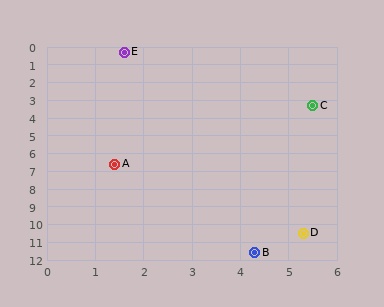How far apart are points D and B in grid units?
Points D and B are about 1.5 grid units apart.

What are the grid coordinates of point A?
Point A is at approximately (1.4, 6.6).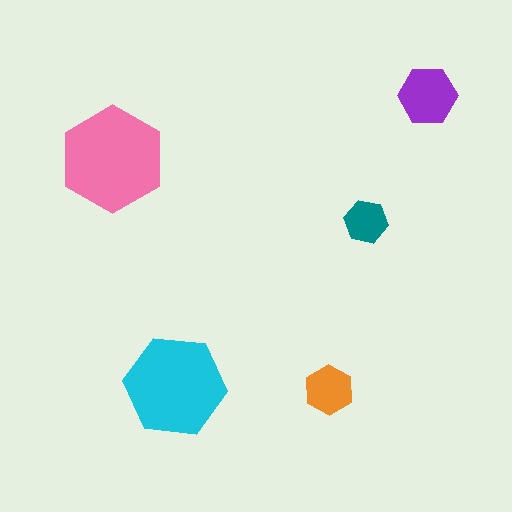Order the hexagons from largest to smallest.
the pink one, the cyan one, the purple one, the orange one, the teal one.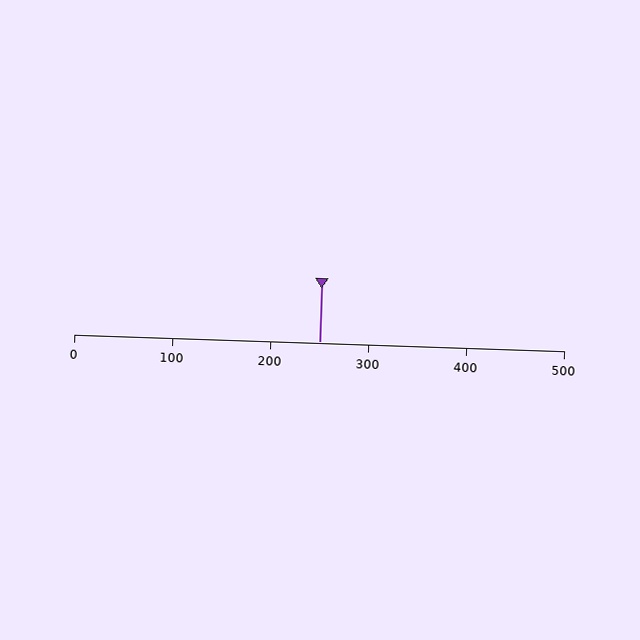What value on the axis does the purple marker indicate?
The marker indicates approximately 250.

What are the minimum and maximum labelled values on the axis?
The axis runs from 0 to 500.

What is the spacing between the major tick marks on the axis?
The major ticks are spaced 100 apart.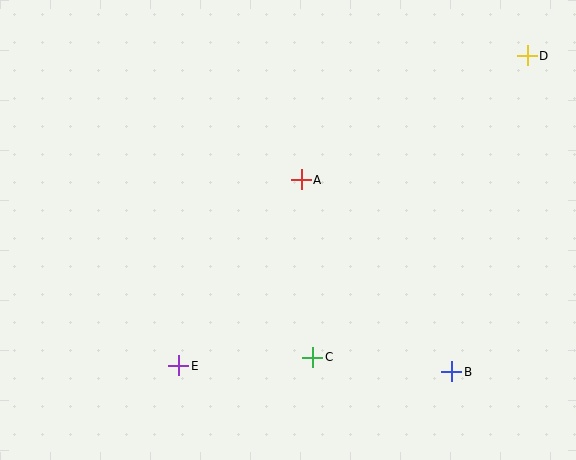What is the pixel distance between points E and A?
The distance between E and A is 223 pixels.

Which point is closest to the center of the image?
Point A at (301, 180) is closest to the center.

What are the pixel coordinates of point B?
Point B is at (452, 372).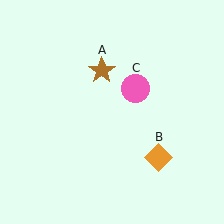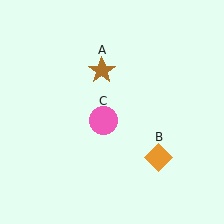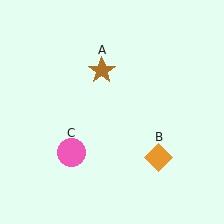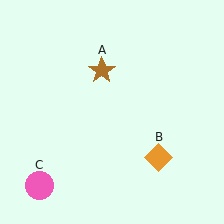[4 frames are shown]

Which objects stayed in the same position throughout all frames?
Brown star (object A) and orange diamond (object B) remained stationary.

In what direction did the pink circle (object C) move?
The pink circle (object C) moved down and to the left.